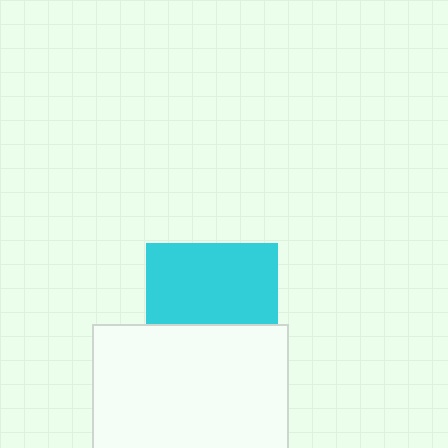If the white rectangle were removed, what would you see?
You would see the complete cyan square.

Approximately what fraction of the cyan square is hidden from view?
Roughly 38% of the cyan square is hidden behind the white rectangle.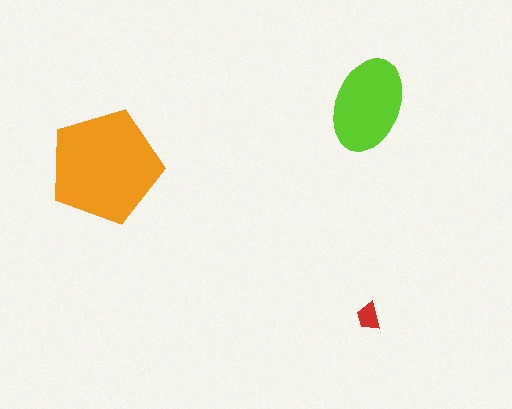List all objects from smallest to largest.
The red trapezoid, the lime ellipse, the orange pentagon.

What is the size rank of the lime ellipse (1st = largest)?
2nd.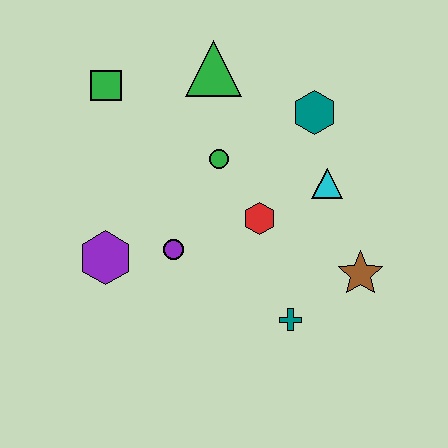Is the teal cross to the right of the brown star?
No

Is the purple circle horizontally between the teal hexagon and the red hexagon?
No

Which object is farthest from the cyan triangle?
The green square is farthest from the cyan triangle.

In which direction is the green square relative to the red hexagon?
The green square is to the left of the red hexagon.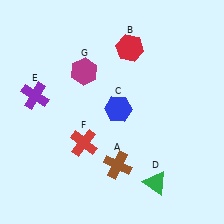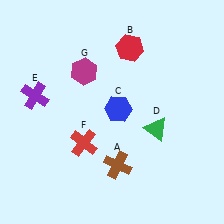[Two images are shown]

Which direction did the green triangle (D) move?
The green triangle (D) moved up.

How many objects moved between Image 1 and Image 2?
1 object moved between the two images.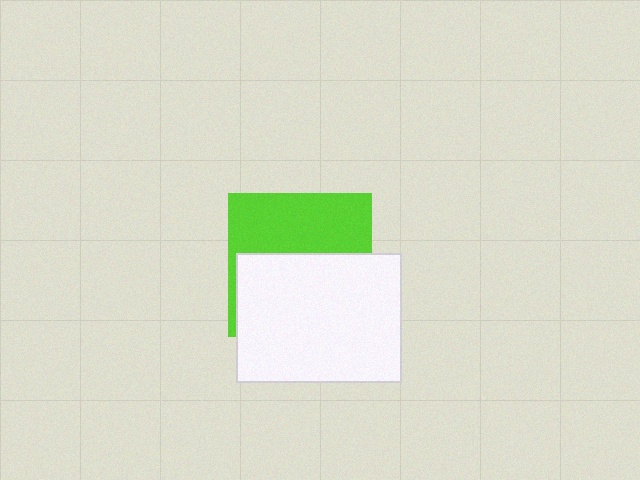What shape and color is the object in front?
The object in front is a white rectangle.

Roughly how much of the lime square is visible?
A small part of it is visible (roughly 45%).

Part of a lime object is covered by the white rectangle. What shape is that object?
It is a square.